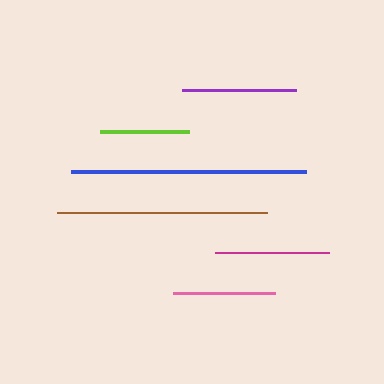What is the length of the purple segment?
The purple segment is approximately 114 pixels long.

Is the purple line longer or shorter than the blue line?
The blue line is longer than the purple line.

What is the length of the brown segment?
The brown segment is approximately 211 pixels long.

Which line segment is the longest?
The blue line is the longest at approximately 235 pixels.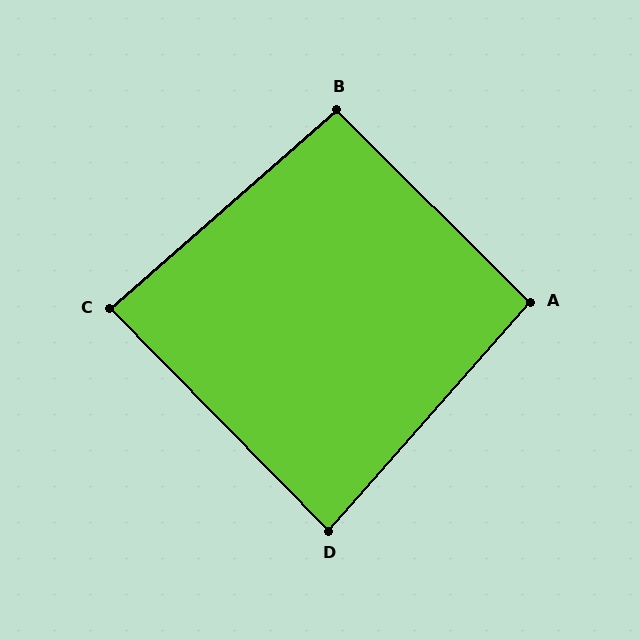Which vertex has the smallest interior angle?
D, at approximately 86 degrees.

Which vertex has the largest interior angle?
B, at approximately 94 degrees.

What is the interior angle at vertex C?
Approximately 87 degrees (approximately right).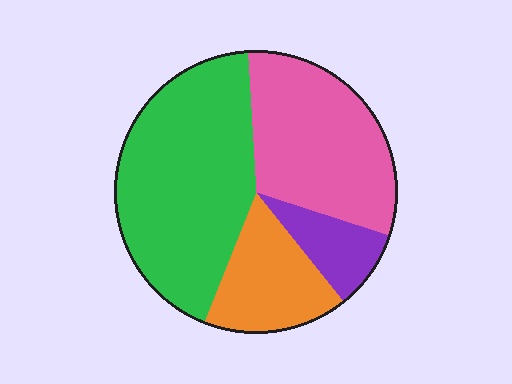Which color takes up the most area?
Green, at roughly 45%.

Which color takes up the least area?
Purple, at roughly 10%.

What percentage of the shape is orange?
Orange takes up less than a quarter of the shape.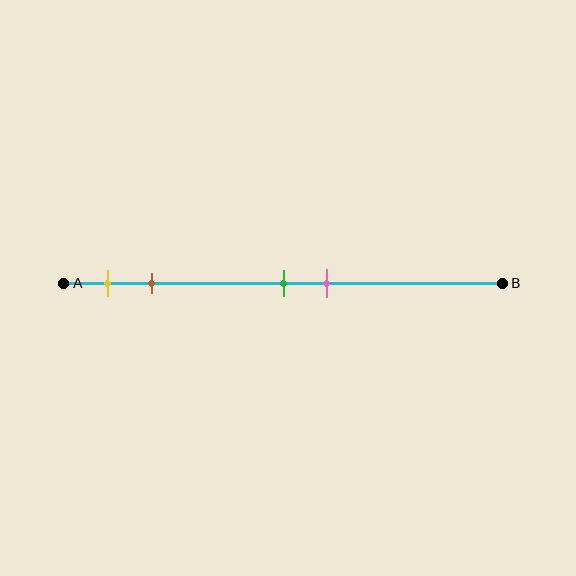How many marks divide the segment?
There are 4 marks dividing the segment.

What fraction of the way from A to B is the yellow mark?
The yellow mark is approximately 10% (0.1) of the way from A to B.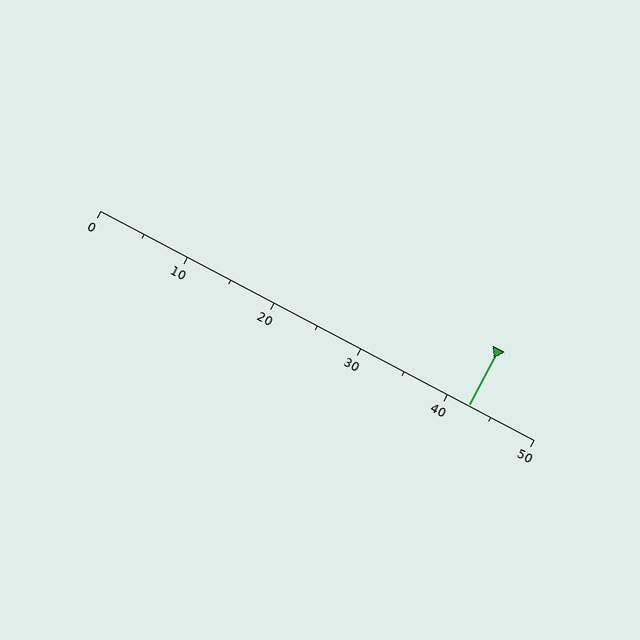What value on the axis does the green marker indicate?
The marker indicates approximately 42.5.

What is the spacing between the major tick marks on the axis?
The major ticks are spaced 10 apart.